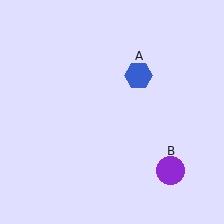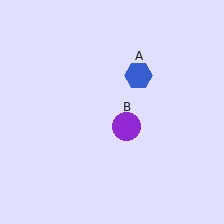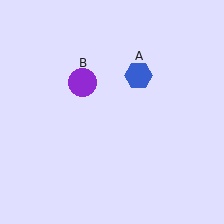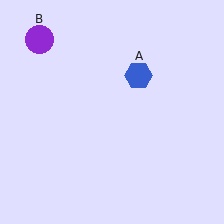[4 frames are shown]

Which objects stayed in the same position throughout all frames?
Blue hexagon (object A) remained stationary.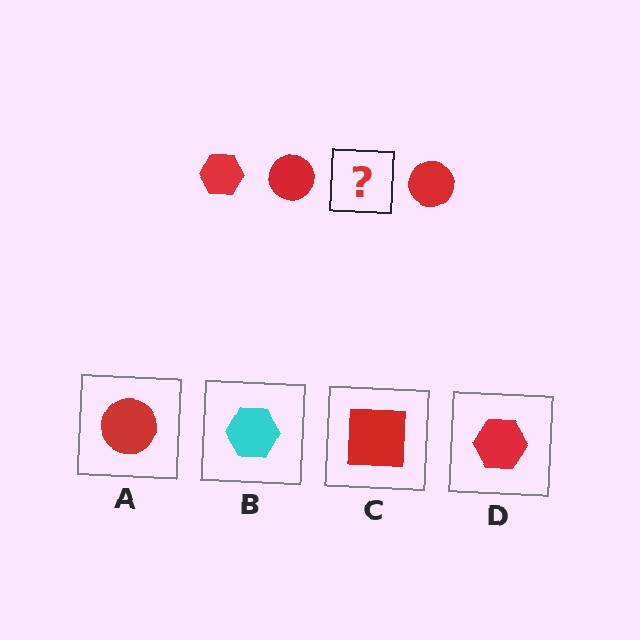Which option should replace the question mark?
Option D.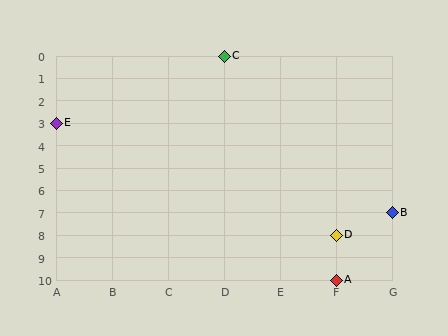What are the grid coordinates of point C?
Point C is at grid coordinates (D, 0).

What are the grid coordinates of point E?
Point E is at grid coordinates (A, 3).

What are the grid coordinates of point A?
Point A is at grid coordinates (F, 10).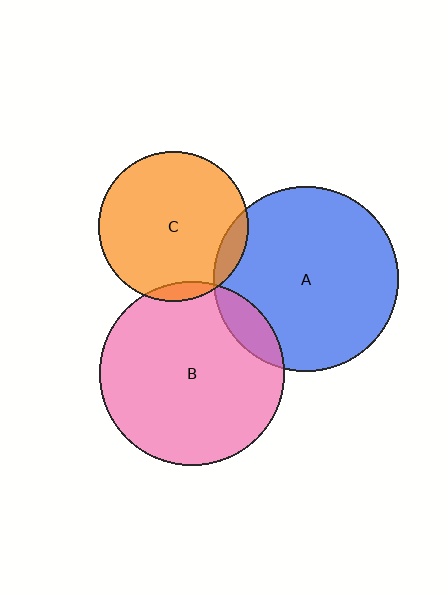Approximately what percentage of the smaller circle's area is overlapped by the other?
Approximately 5%.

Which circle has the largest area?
Circle B (pink).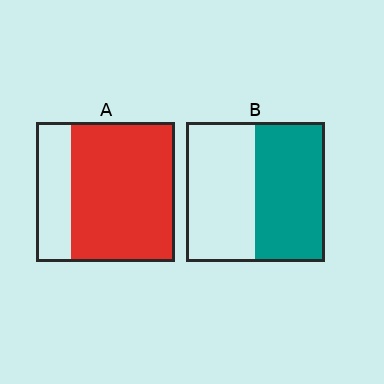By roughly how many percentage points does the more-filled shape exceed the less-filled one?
By roughly 25 percentage points (A over B).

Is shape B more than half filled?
Roughly half.